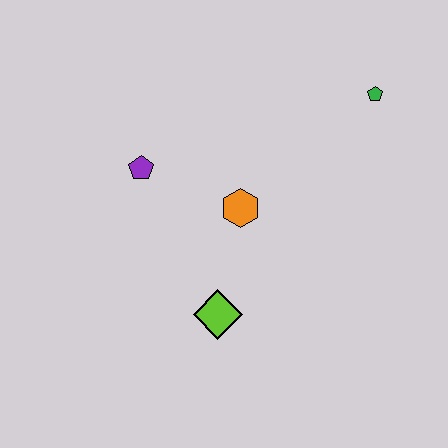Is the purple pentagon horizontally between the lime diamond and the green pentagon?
No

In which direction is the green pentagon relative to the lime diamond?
The green pentagon is above the lime diamond.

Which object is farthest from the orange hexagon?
The green pentagon is farthest from the orange hexagon.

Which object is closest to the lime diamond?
The orange hexagon is closest to the lime diamond.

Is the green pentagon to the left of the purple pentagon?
No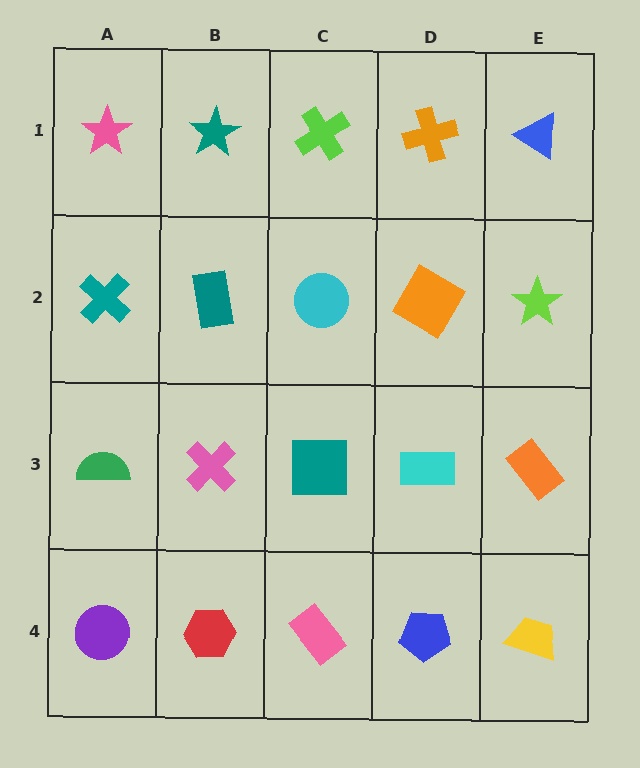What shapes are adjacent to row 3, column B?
A teal rectangle (row 2, column B), a red hexagon (row 4, column B), a green semicircle (row 3, column A), a teal square (row 3, column C).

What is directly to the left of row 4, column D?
A pink rectangle.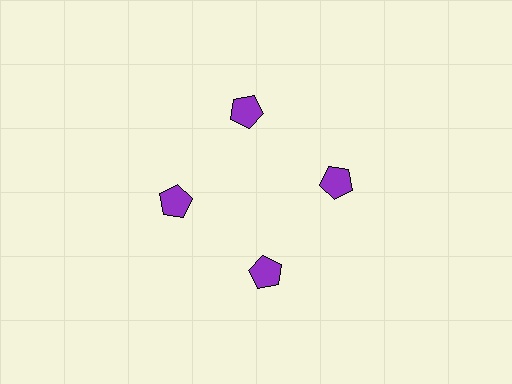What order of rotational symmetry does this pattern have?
This pattern has 4-fold rotational symmetry.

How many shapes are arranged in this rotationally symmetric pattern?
There are 4 shapes, arranged in 4 groups of 1.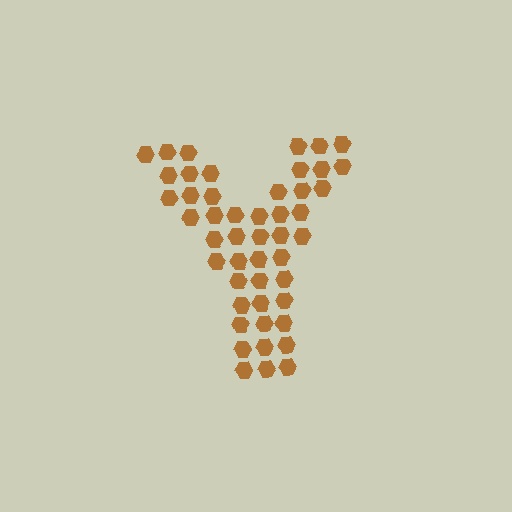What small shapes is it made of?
It is made of small hexagons.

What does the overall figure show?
The overall figure shows the letter Y.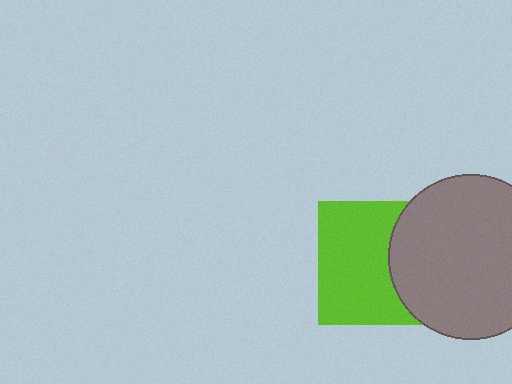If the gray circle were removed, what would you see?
You would see the complete lime square.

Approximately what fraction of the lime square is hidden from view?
Roughly 37% of the lime square is hidden behind the gray circle.